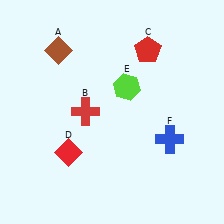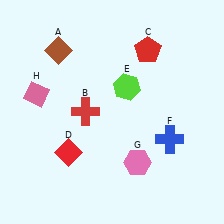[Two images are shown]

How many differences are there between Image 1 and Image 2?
There are 2 differences between the two images.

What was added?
A pink hexagon (G), a pink diamond (H) were added in Image 2.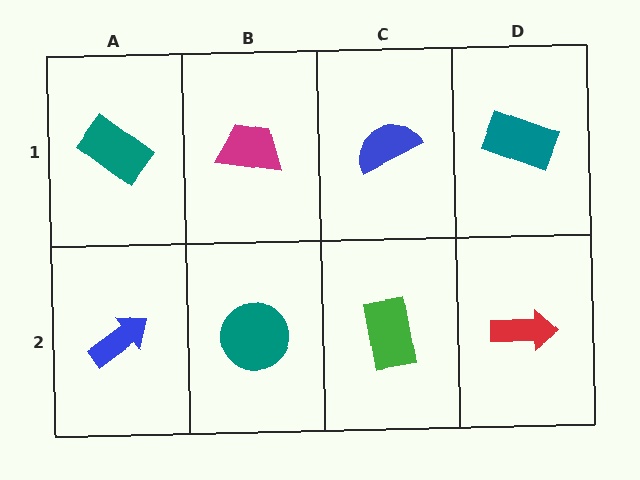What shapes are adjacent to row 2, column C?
A blue semicircle (row 1, column C), a teal circle (row 2, column B), a red arrow (row 2, column D).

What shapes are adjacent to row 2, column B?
A magenta trapezoid (row 1, column B), a blue arrow (row 2, column A), a green rectangle (row 2, column C).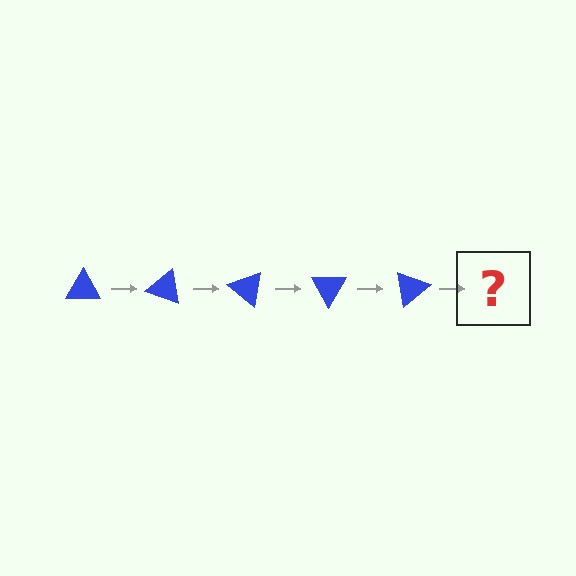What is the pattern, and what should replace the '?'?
The pattern is that the triangle rotates 20 degrees each step. The '?' should be a blue triangle rotated 100 degrees.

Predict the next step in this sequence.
The next step is a blue triangle rotated 100 degrees.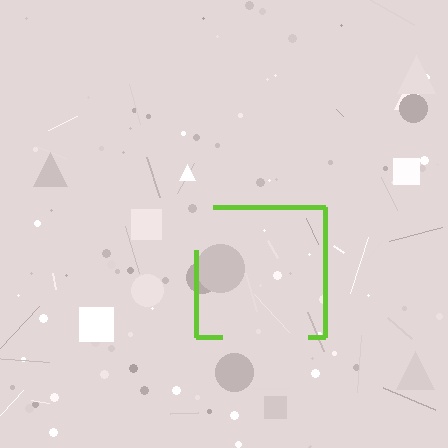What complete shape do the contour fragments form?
The contour fragments form a square.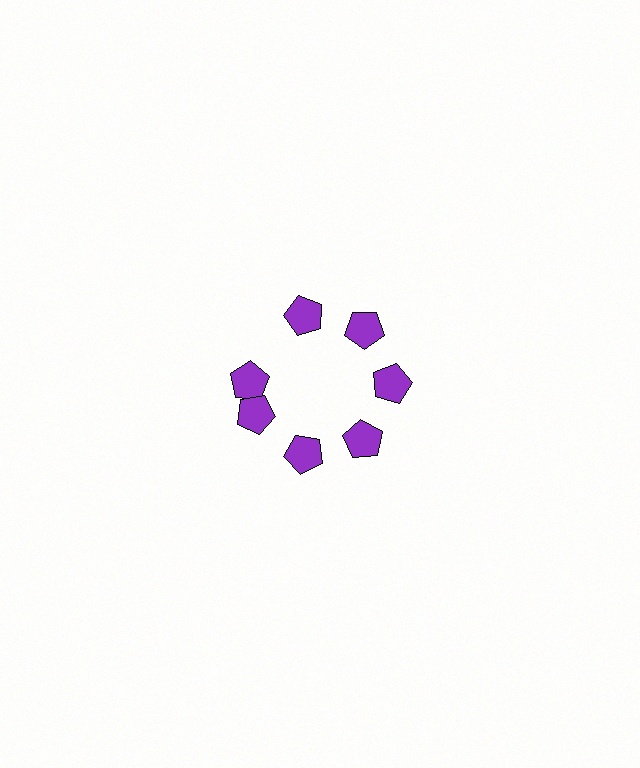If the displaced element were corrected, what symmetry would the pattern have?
It would have 7-fold rotational symmetry — the pattern would map onto itself every 51 degrees.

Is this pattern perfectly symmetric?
No. The 7 purple pentagons are arranged in a ring, but one element near the 10 o'clock position is rotated out of alignment along the ring, breaking the 7-fold rotational symmetry.